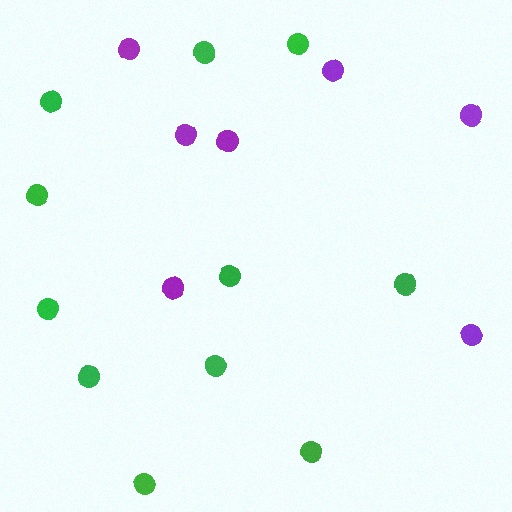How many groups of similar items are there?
There are 2 groups: one group of green circles (11) and one group of purple circles (7).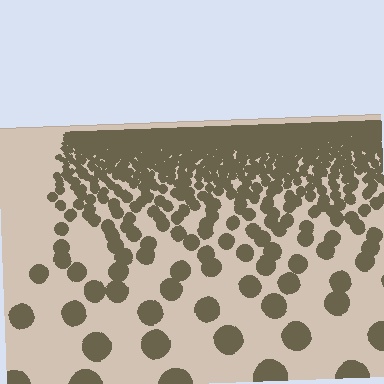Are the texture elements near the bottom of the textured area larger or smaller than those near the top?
Larger. Near the bottom, elements are closer to the viewer and appear at a bigger on-screen size.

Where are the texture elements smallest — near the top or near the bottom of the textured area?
Near the top.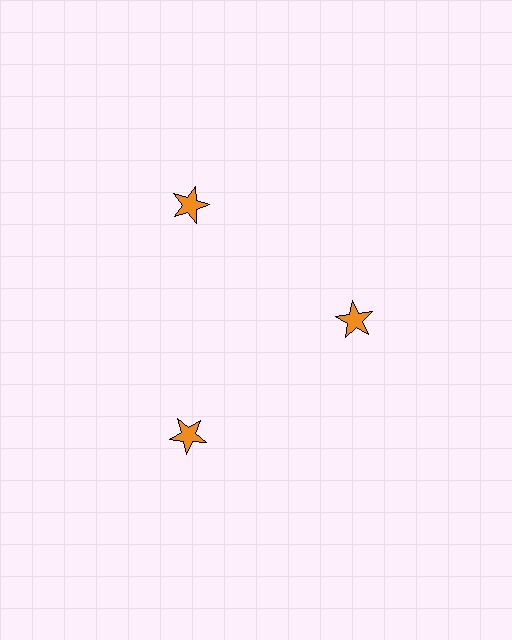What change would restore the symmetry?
The symmetry would be restored by moving it outward, back onto the ring so that all 3 stars sit at equal angles and equal distance from the center.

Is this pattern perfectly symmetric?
No. The 3 orange stars are arranged in a ring, but one element near the 3 o'clock position is pulled inward toward the center, breaking the 3-fold rotational symmetry.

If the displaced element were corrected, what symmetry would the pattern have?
It would have 3-fold rotational symmetry — the pattern would map onto itself every 120 degrees.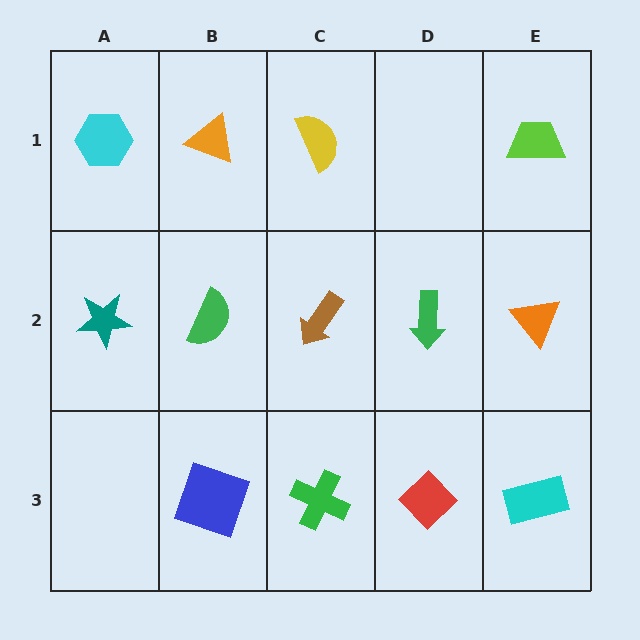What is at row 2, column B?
A green semicircle.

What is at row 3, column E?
A cyan rectangle.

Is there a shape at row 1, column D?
No, that cell is empty.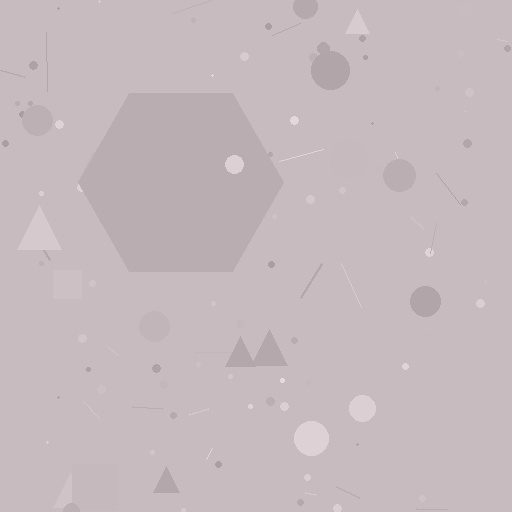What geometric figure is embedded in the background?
A hexagon is embedded in the background.